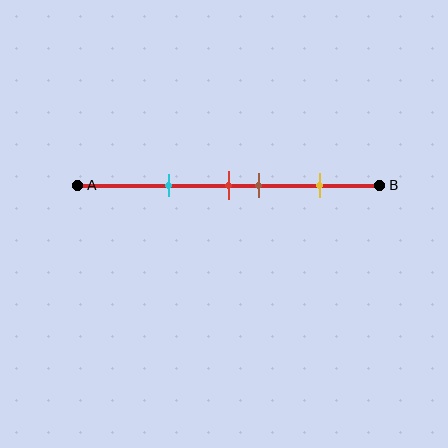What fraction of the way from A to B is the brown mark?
The brown mark is approximately 60% (0.6) of the way from A to B.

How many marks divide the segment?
There are 4 marks dividing the segment.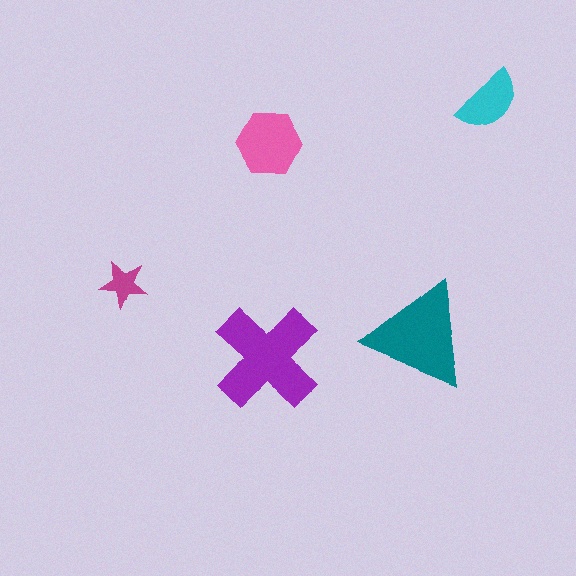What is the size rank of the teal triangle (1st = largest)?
2nd.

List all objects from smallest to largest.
The magenta star, the cyan semicircle, the pink hexagon, the teal triangle, the purple cross.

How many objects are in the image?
There are 5 objects in the image.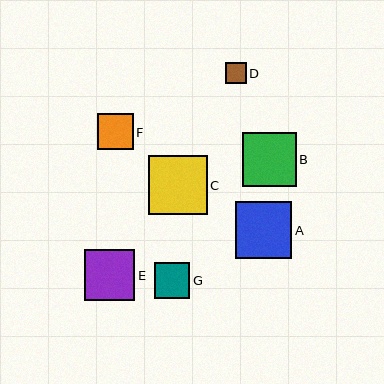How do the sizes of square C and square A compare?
Square C and square A are approximately the same size.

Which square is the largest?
Square C is the largest with a size of approximately 59 pixels.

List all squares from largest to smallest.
From largest to smallest: C, A, B, E, F, G, D.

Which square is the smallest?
Square D is the smallest with a size of approximately 21 pixels.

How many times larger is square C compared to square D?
Square C is approximately 2.8 times the size of square D.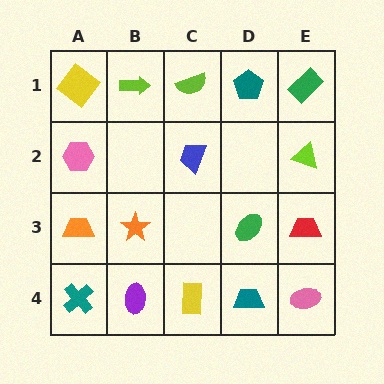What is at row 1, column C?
A lime semicircle.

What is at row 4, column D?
A teal trapezoid.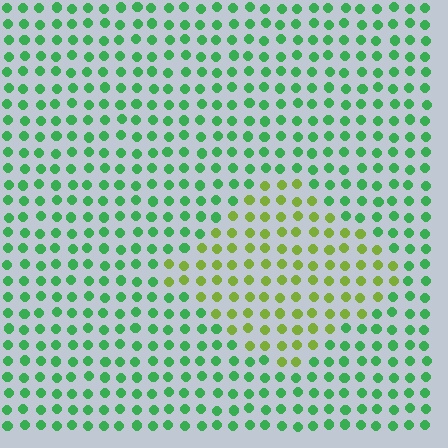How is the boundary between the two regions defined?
The boundary is defined purely by a slight shift in hue (about 48 degrees). Spacing, size, and orientation are identical on both sides.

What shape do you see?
I see a diamond.